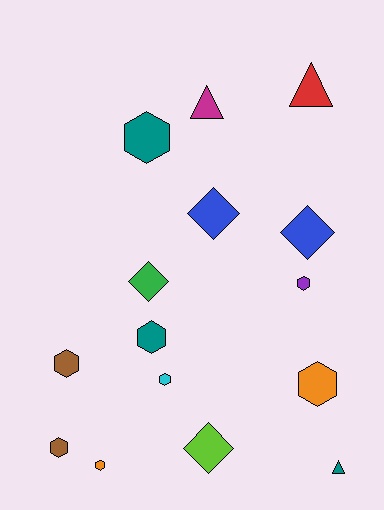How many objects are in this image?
There are 15 objects.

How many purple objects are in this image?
There is 1 purple object.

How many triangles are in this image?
There are 3 triangles.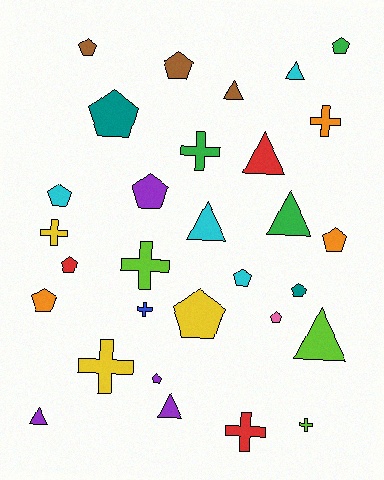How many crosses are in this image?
There are 8 crosses.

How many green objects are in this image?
There are 3 green objects.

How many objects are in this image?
There are 30 objects.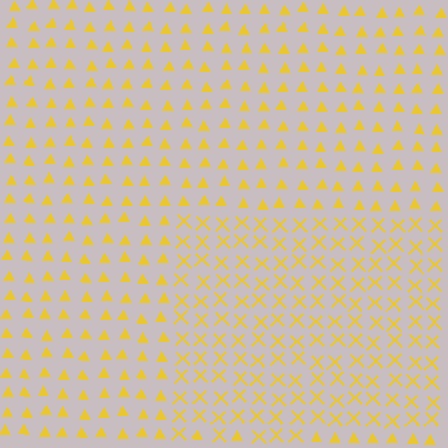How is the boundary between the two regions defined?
The boundary is defined by a change in element shape: X marks inside vs. triangles outside. All elements share the same color and spacing.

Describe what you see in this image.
The image is filled with small yellow elements arranged in a uniform grid. A rectangle-shaped region contains X marks, while the surrounding area contains triangles. The boundary is defined purely by the change in element shape.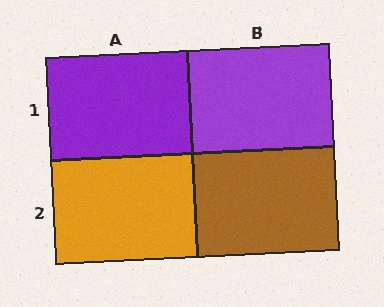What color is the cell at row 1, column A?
Purple.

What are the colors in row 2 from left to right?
Orange, brown.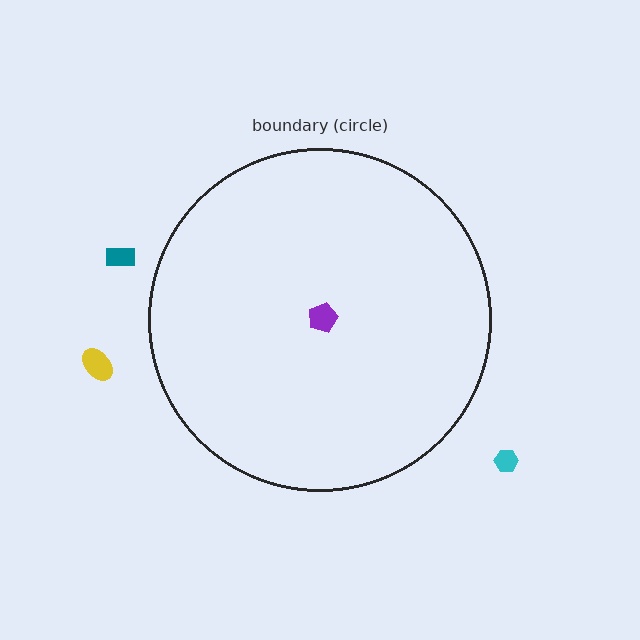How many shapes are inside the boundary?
1 inside, 3 outside.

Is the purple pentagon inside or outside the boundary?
Inside.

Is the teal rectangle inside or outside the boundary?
Outside.